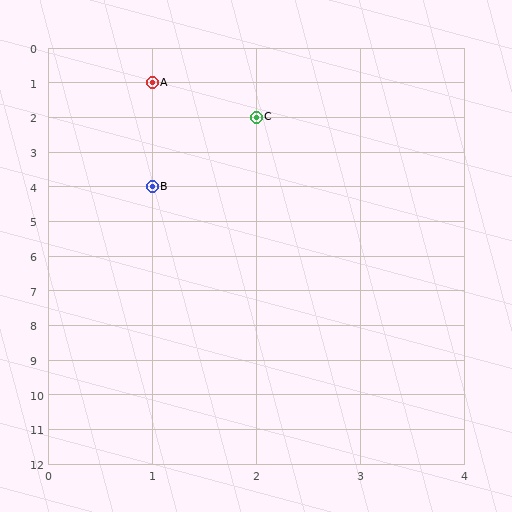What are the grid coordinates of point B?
Point B is at grid coordinates (1, 4).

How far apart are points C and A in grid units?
Points C and A are 1 column and 1 row apart (about 1.4 grid units diagonally).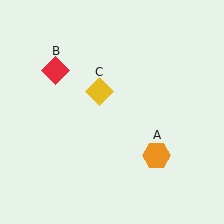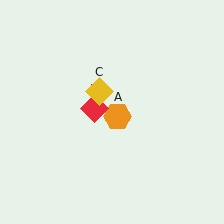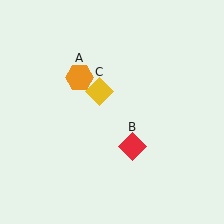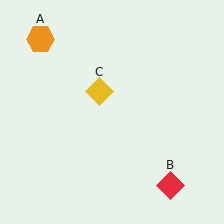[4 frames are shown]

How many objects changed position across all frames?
2 objects changed position: orange hexagon (object A), red diamond (object B).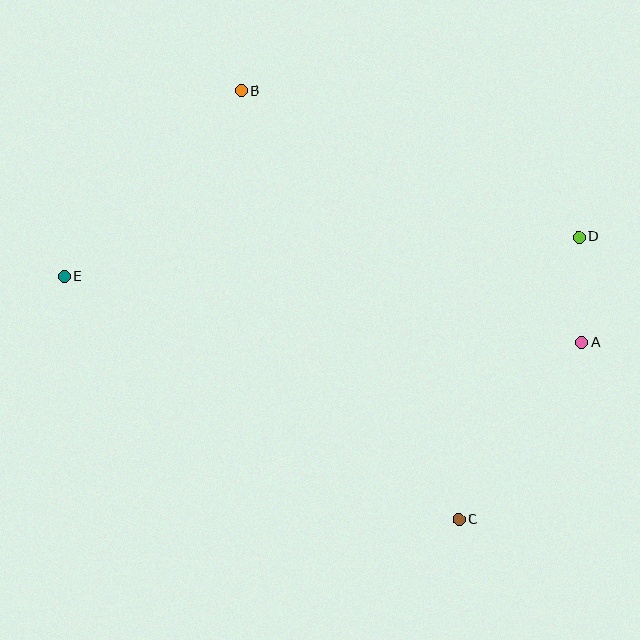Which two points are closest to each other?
Points A and D are closest to each other.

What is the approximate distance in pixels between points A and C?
The distance between A and C is approximately 216 pixels.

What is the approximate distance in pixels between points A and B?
The distance between A and B is approximately 423 pixels.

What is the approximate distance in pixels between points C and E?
The distance between C and E is approximately 464 pixels.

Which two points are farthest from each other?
Points A and E are farthest from each other.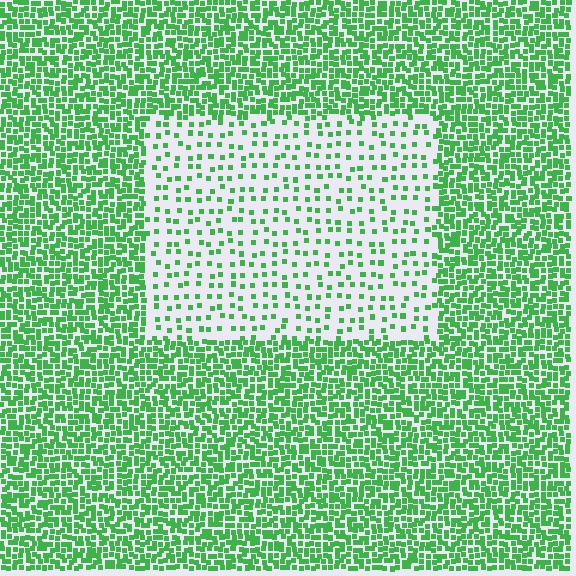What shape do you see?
I see a rectangle.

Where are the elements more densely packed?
The elements are more densely packed outside the rectangle boundary.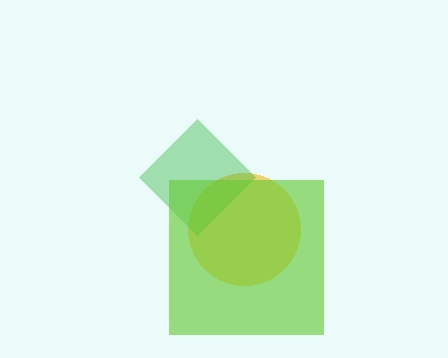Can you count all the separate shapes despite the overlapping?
Yes, there are 3 separate shapes.